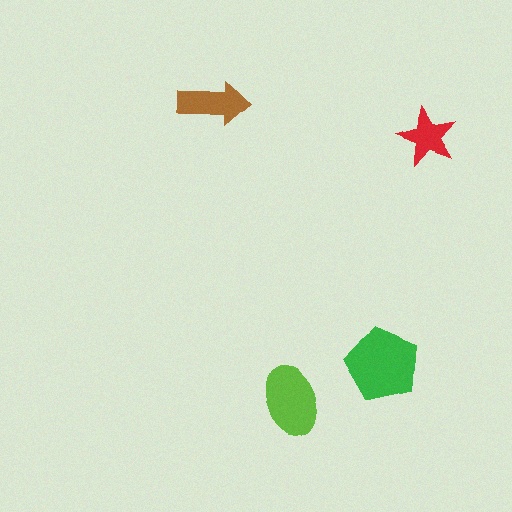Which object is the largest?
The green pentagon.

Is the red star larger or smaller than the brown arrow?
Smaller.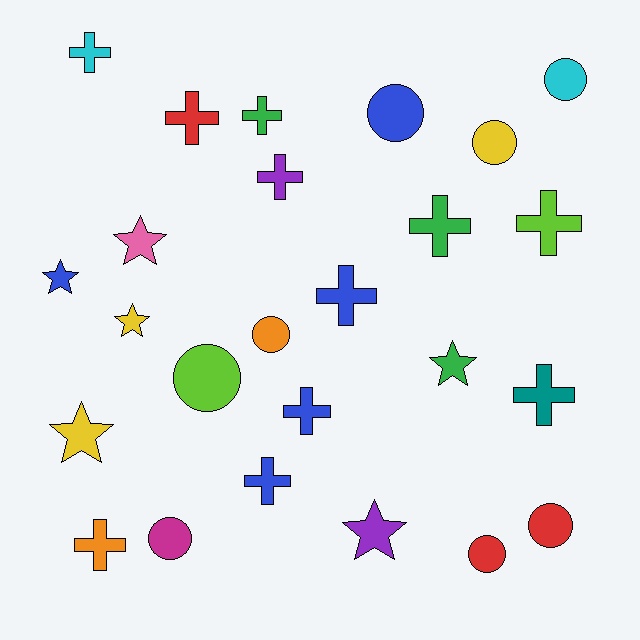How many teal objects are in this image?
There is 1 teal object.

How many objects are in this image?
There are 25 objects.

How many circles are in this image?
There are 8 circles.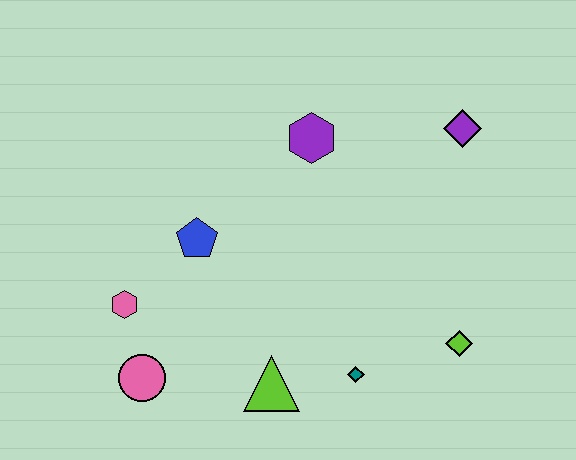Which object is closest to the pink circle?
The pink hexagon is closest to the pink circle.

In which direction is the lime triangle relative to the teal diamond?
The lime triangle is to the left of the teal diamond.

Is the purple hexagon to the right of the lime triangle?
Yes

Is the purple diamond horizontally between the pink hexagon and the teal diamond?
No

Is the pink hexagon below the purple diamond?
Yes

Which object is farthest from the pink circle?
The purple diamond is farthest from the pink circle.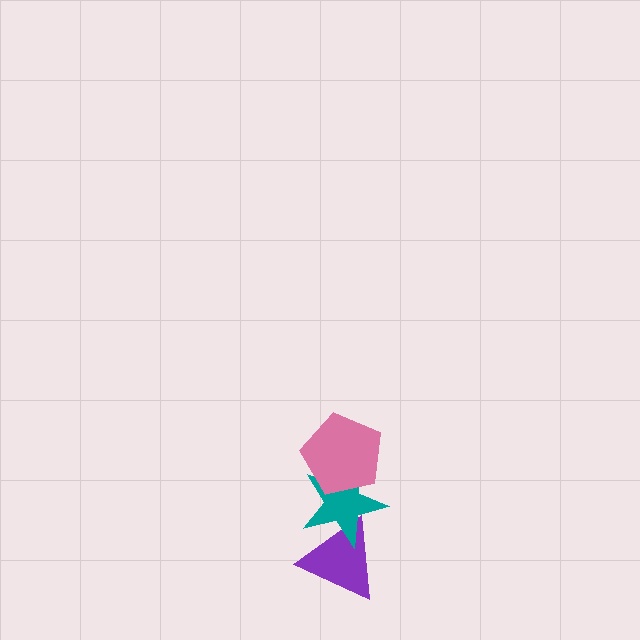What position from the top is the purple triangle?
The purple triangle is 3rd from the top.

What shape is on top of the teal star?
The pink pentagon is on top of the teal star.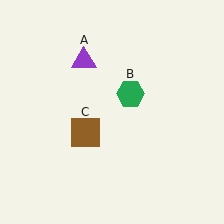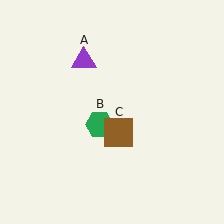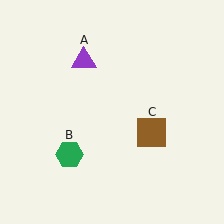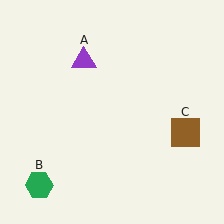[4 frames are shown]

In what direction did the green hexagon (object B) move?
The green hexagon (object B) moved down and to the left.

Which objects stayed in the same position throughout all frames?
Purple triangle (object A) remained stationary.